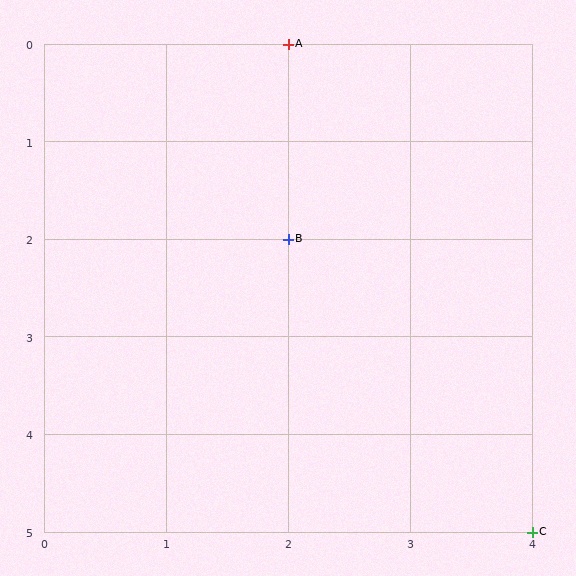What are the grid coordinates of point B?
Point B is at grid coordinates (2, 2).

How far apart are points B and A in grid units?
Points B and A are 2 rows apart.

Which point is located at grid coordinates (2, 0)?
Point A is at (2, 0).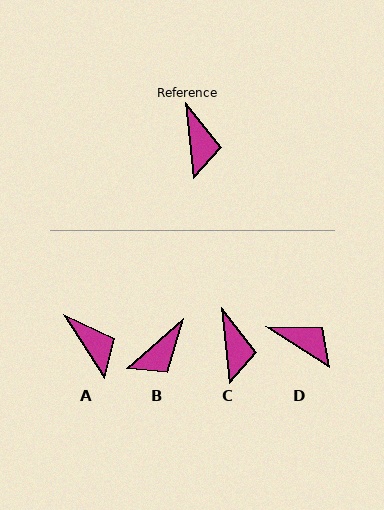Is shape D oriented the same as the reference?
No, it is off by about 51 degrees.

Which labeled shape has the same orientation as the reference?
C.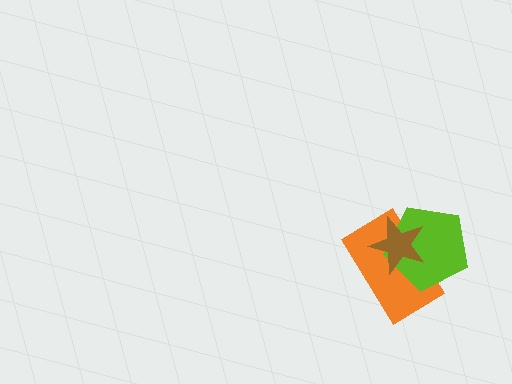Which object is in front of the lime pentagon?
The brown star is in front of the lime pentagon.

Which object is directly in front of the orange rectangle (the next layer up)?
The lime pentagon is directly in front of the orange rectangle.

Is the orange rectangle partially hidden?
Yes, it is partially covered by another shape.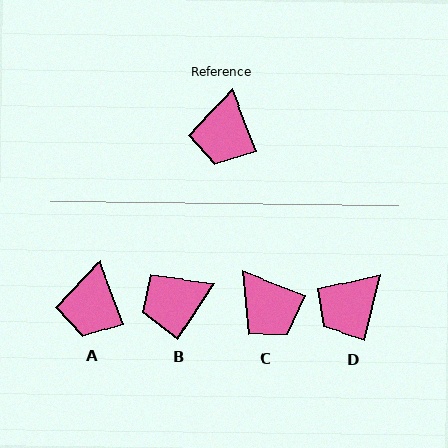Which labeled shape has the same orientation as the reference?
A.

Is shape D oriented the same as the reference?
No, it is off by about 35 degrees.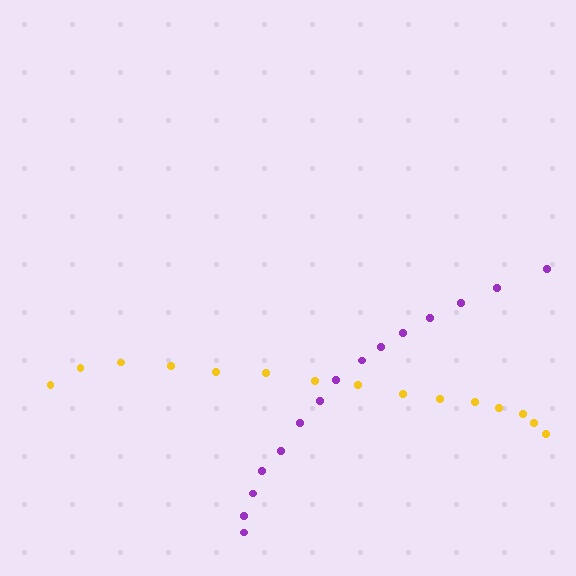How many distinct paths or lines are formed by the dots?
There are 2 distinct paths.